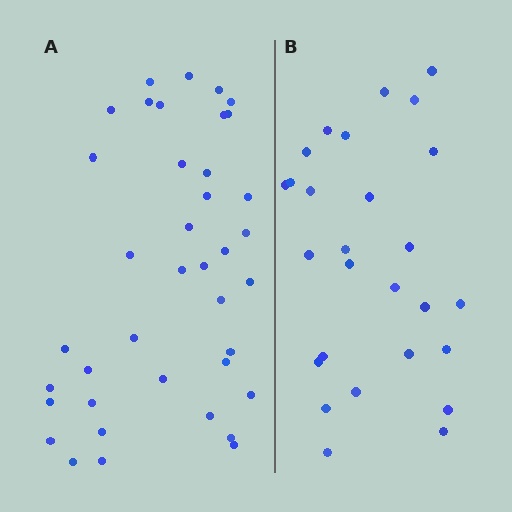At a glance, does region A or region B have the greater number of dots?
Region A (the left region) has more dots.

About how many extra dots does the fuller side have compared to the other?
Region A has roughly 12 or so more dots than region B.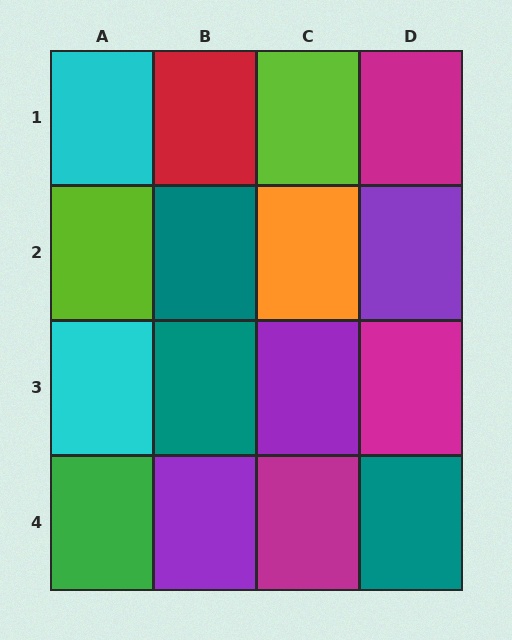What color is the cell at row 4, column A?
Green.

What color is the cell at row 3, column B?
Teal.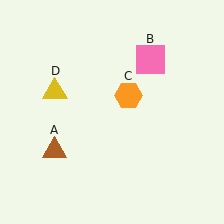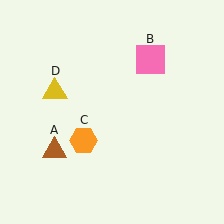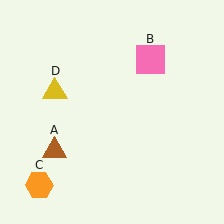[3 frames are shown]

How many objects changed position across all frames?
1 object changed position: orange hexagon (object C).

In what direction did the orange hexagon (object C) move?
The orange hexagon (object C) moved down and to the left.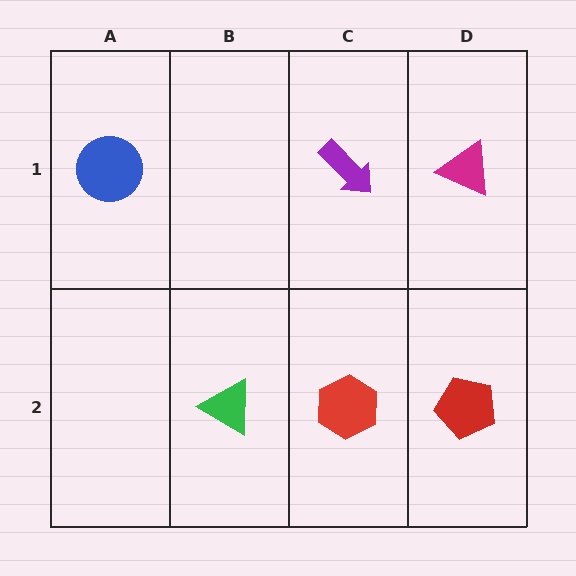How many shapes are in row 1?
3 shapes.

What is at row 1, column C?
A purple arrow.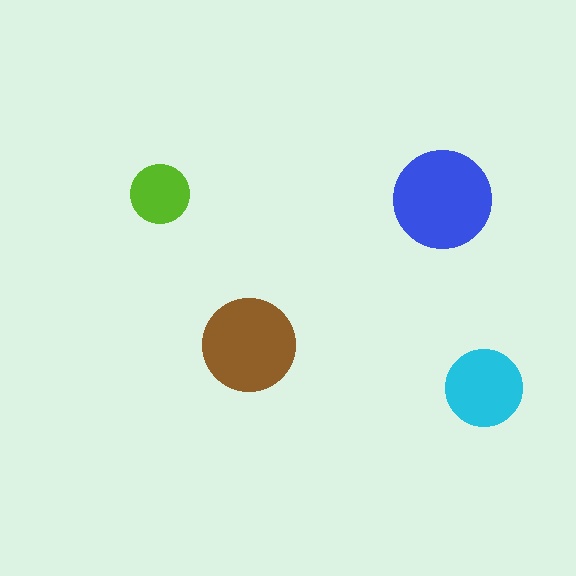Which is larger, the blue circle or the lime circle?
The blue one.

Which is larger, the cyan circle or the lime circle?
The cyan one.